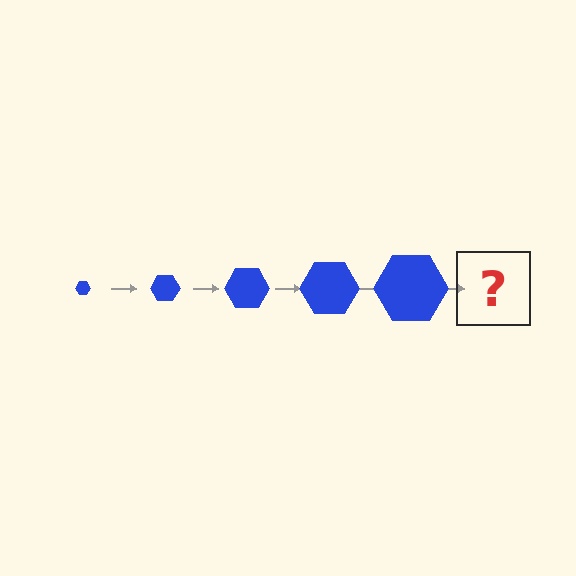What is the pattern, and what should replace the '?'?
The pattern is that the hexagon gets progressively larger each step. The '?' should be a blue hexagon, larger than the previous one.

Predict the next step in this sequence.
The next step is a blue hexagon, larger than the previous one.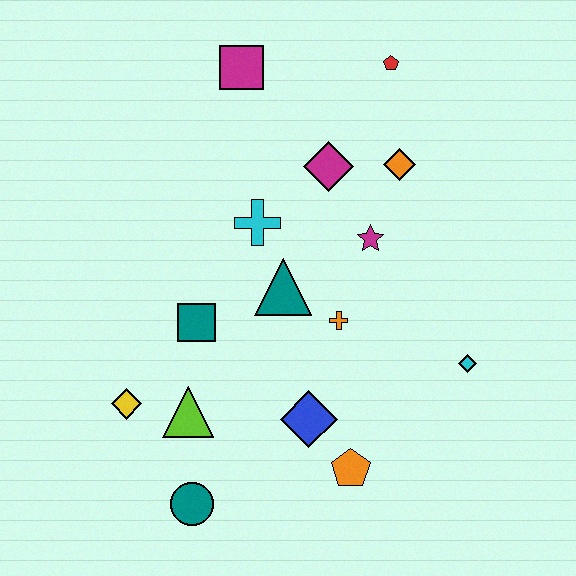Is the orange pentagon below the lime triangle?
Yes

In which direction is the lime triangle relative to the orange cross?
The lime triangle is to the left of the orange cross.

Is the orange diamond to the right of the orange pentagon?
Yes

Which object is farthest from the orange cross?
The magenta square is farthest from the orange cross.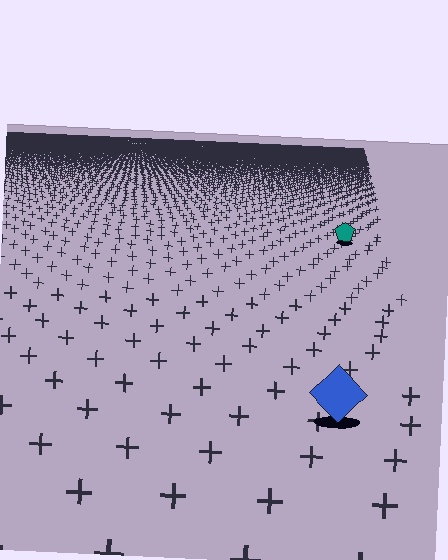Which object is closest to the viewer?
The blue diamond is closest. The texture marks near it are larger and more spread out.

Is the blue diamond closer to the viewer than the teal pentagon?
Yes. The blue diamond is closer — you can tell from the texture gradient: the ground texture is coarser near it.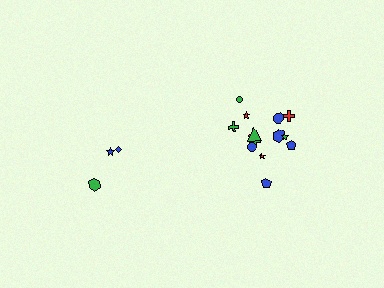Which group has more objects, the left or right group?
The right group.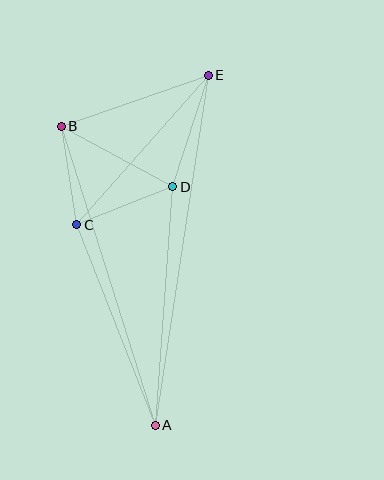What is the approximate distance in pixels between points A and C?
The distance between A and C is approximately 215 pixels.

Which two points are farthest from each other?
Points A and E are farthest from each other.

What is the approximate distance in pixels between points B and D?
The distance between B and D is approximately 127 pixels.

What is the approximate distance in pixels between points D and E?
The distance between D and E is approximately 117 pixels.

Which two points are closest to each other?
Points B and C are closest to each other.